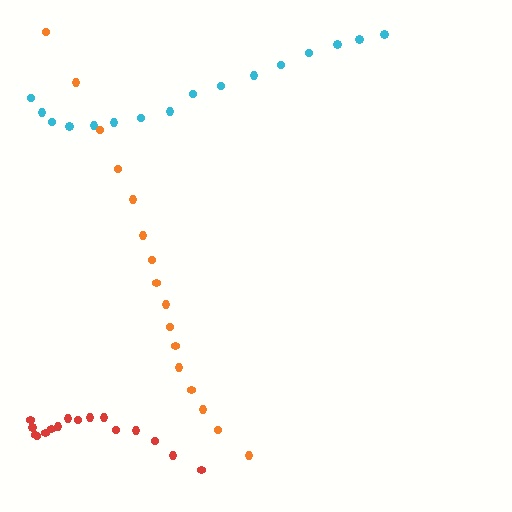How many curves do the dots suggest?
There are 3 distinct paths.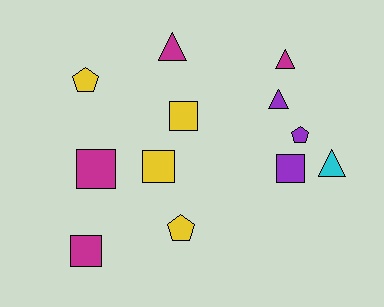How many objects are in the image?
There are 12 objects.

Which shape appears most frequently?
Square, with 5 objects.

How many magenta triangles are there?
There are 2 magenta triangles.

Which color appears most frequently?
Magenta, with 4 objects.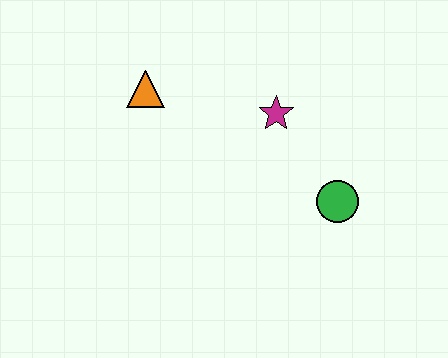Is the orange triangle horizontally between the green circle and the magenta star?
No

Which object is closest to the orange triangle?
The magenta star is closest to the orange triangle.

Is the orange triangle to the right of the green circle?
No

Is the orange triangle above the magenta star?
Yes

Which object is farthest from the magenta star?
The orange triangle is farthest from the magenta star.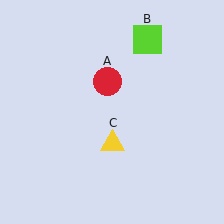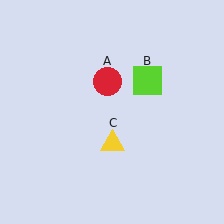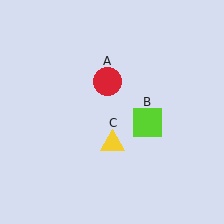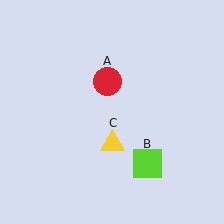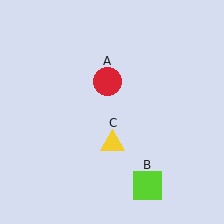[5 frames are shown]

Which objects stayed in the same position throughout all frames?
Red circle (object A) and yellow triangle (object C) remained stationary.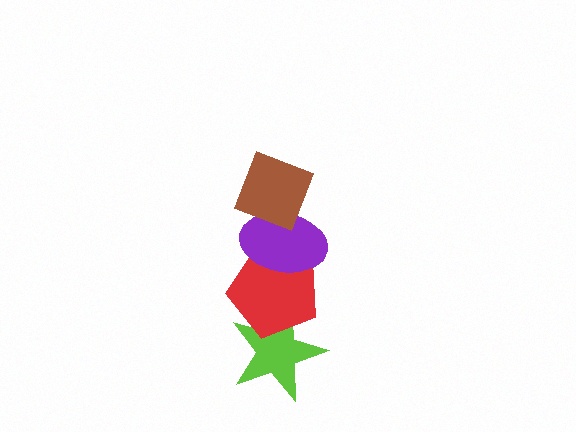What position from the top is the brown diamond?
The brown diamond is 1st from the top.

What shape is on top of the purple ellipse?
The brown diamond is on top of the purple ellipse.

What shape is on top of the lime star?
The red pentagon is on top of the lime star.